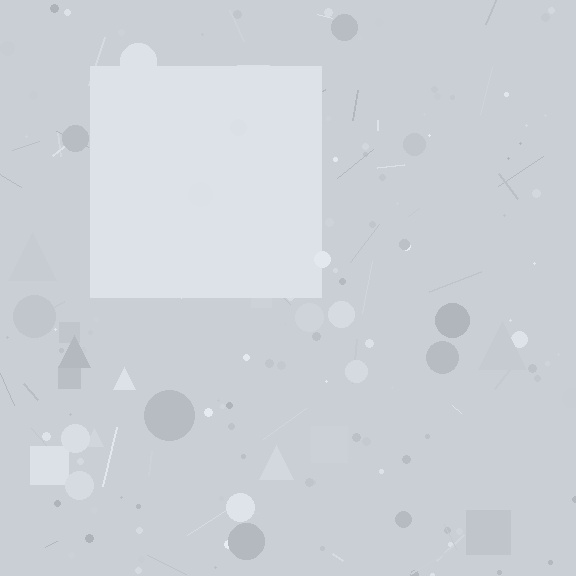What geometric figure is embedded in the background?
A square is embedded in the background.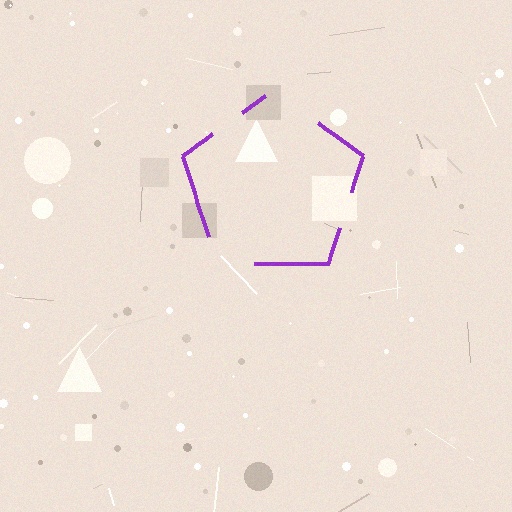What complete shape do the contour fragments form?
The contour fragments form a pentagon.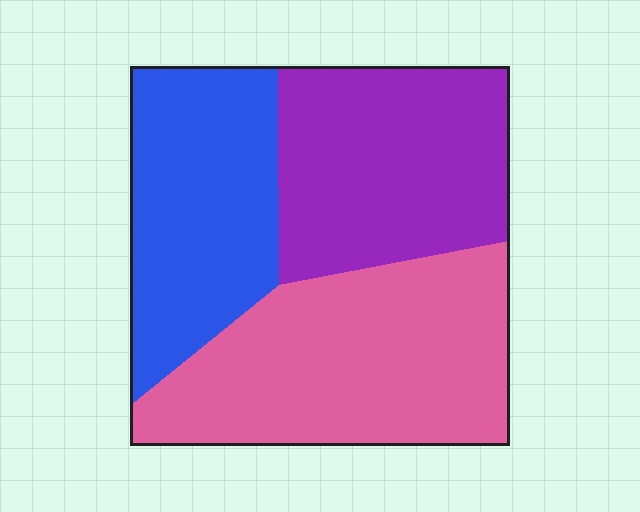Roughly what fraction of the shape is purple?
Purple takes up about one third (1/3) of the shape.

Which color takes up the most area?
Pink, at roughly 40%.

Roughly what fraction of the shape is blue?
Blue takes up about one quarter (1/4) of the shape.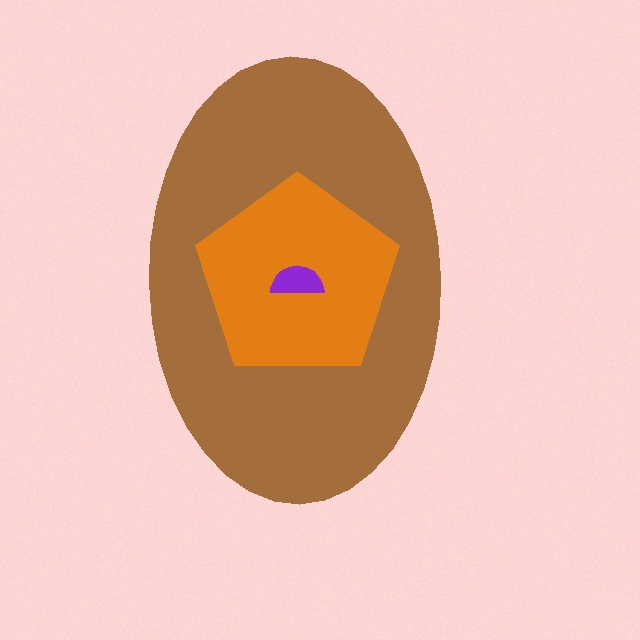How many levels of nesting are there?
3.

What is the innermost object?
The purple semicircle.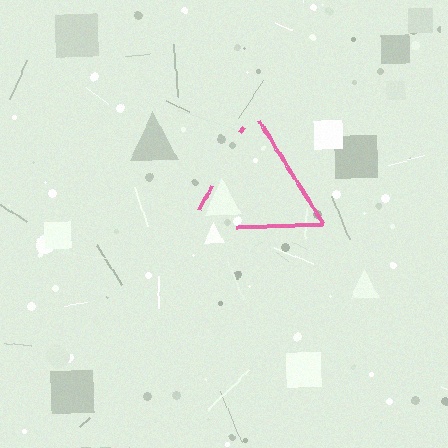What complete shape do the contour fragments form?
The contour fragments form a triangle.